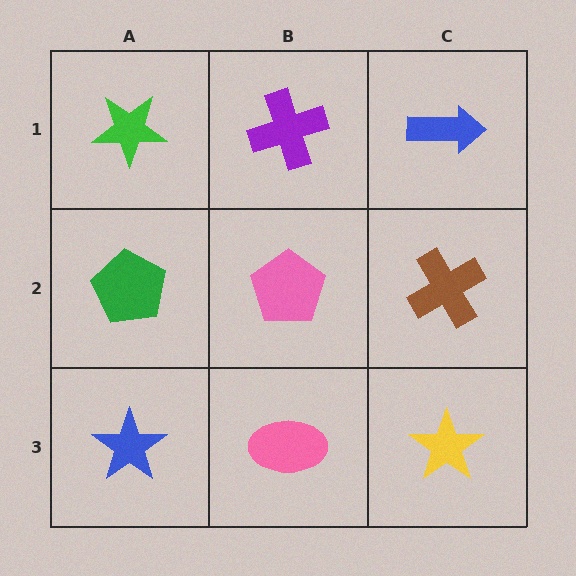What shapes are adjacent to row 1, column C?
A brown cross (row 2, column C), a purple cross (row 1, column B).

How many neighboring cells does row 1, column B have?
3.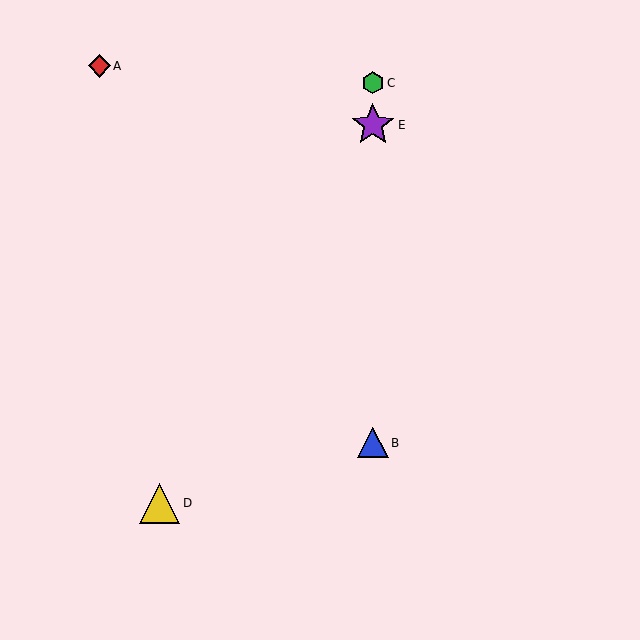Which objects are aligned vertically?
Objects B, C, E are aligned vertically.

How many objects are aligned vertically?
3 objects (B, C, E) are aligned vertically.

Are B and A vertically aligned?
No, B is at x≈373 and A is at x≈99.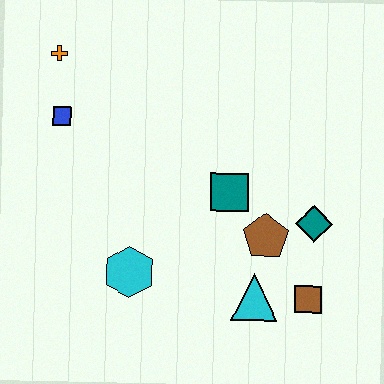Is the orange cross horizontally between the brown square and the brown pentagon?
No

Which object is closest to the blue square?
The orange cross is closest to the blue square.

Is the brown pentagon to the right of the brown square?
No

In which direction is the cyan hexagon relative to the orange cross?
The cyan hexagon is below the orange cross.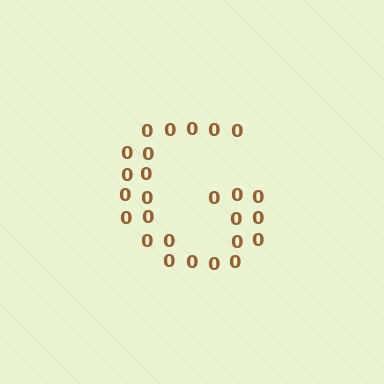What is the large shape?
The large shape is the letter G.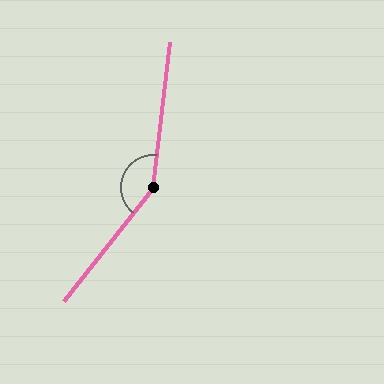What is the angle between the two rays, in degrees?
Approximately 148 degrees.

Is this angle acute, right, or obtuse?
It is obtuse.